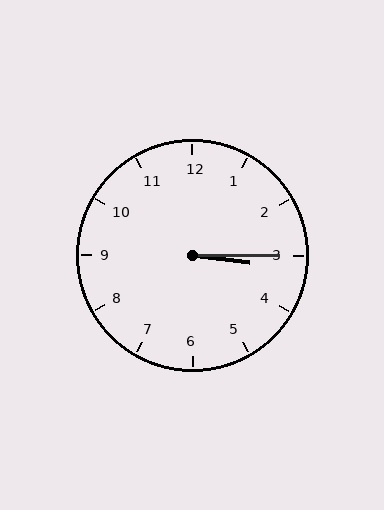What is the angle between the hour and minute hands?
Approximately 8 degrees.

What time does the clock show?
3:15.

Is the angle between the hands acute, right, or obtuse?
It is acute.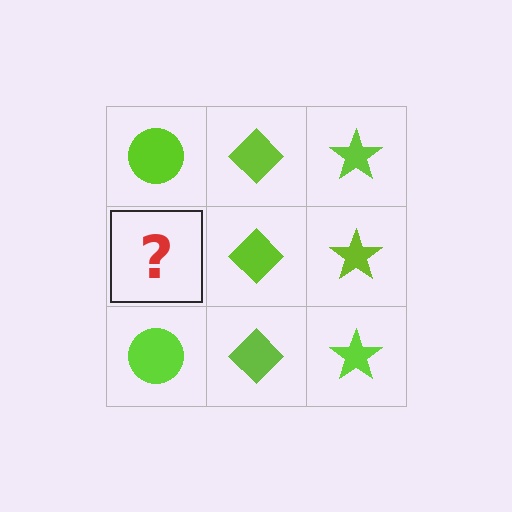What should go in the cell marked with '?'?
The missing cell should contain a lime circle.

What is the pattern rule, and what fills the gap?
The rule is that each column has a consistent shape. The gap should be filled with a lime circle.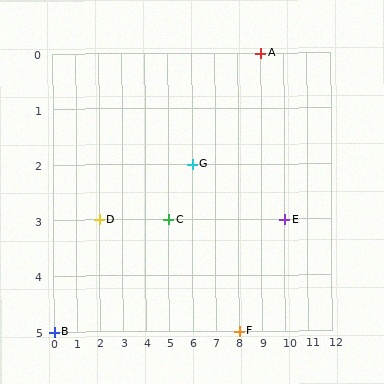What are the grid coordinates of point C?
Point C is at grid coordinates (5, 3).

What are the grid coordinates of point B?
Point B is at grid coordinates (0, 5).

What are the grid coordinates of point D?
Point D is at grid coordinates (2, 3).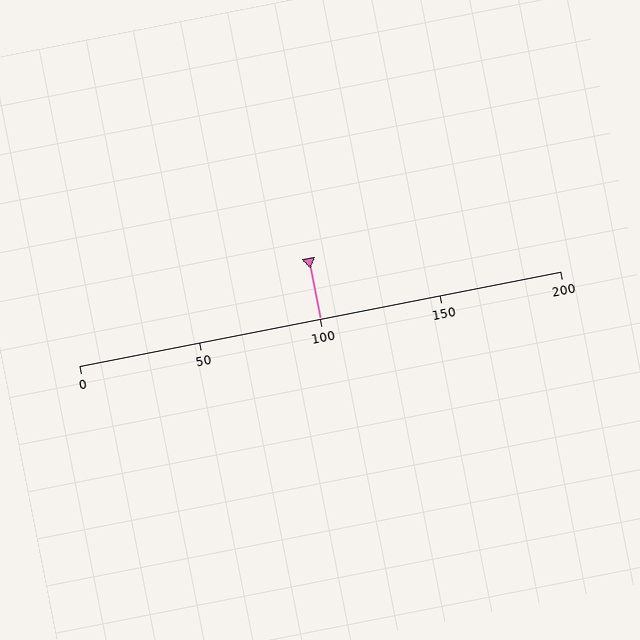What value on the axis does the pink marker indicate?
The marker indicates approximately 100.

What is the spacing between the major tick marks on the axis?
The major ticks are spaced 50 apart.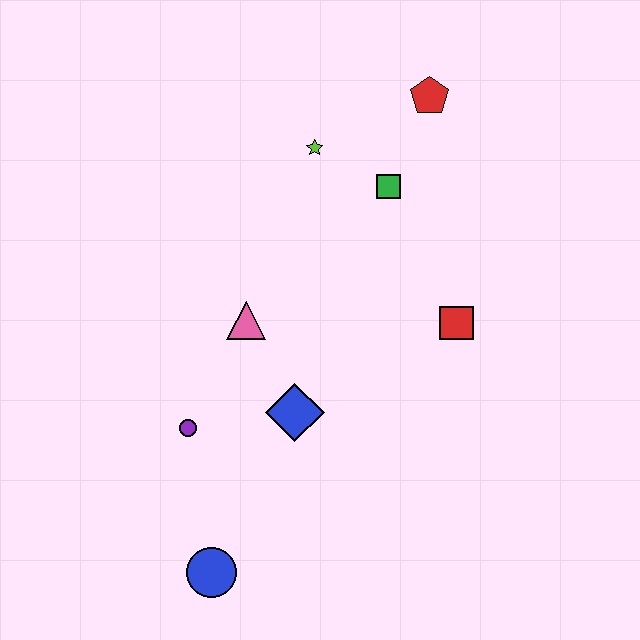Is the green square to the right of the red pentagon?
No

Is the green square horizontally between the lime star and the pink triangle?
No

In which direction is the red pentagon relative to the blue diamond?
The red pentagon is above the blue diamond.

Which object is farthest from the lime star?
The blue circle is farthest from the lime star.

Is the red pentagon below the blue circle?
No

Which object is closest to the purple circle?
The blue diamond is closest to the purple circle.